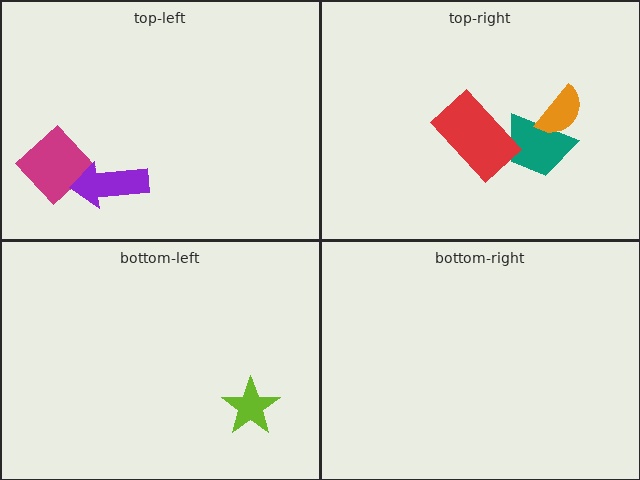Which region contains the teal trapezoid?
The top-right region.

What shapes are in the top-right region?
The teal trapezoid, the orange semicircle, the red rectangle.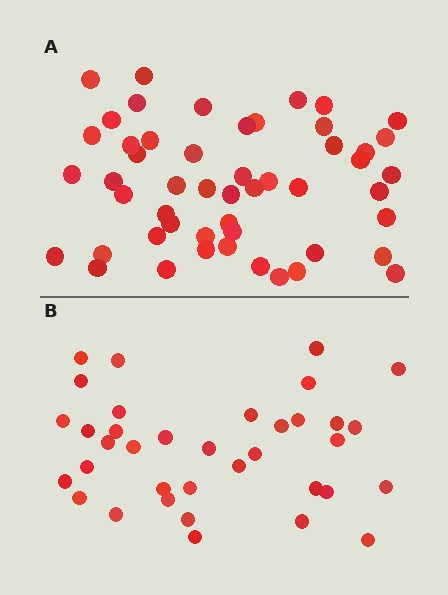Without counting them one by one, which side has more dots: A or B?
Region A (the top region) has more dots.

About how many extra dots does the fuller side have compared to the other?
Region A has approximately 15 more dots than region B.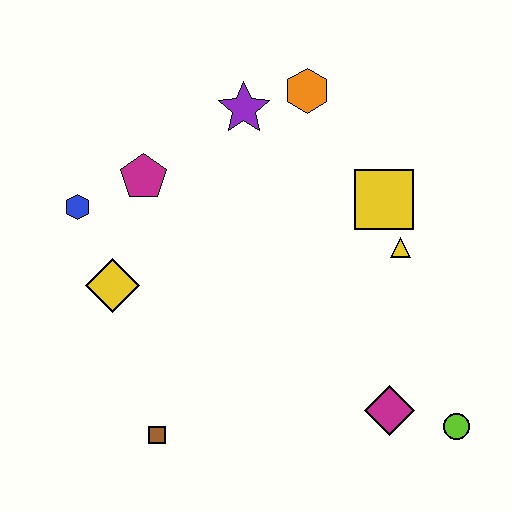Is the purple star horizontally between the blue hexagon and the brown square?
No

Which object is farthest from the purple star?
The lime circle is farthest from the purple star.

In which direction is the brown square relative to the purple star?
The brown square is below the purple star.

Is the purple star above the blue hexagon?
Yes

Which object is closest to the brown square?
The yellow diamond is closest to the brown square.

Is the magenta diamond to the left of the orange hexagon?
No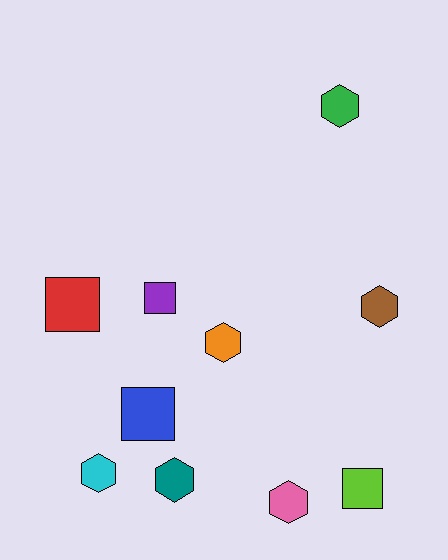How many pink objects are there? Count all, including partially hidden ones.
There is 1 pink object.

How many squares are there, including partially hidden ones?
There are 4 squares.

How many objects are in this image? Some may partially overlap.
There are 10 objects.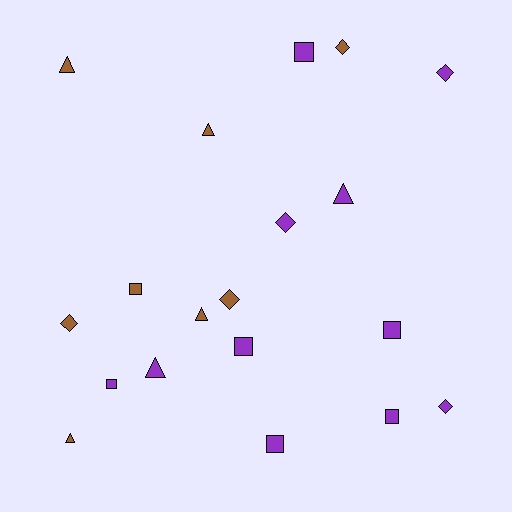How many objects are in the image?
There are 19 objects.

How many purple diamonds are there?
There are 3 purple diamonds.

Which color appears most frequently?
Purple, with 11 objects.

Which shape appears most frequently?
Square, with 7 objects.